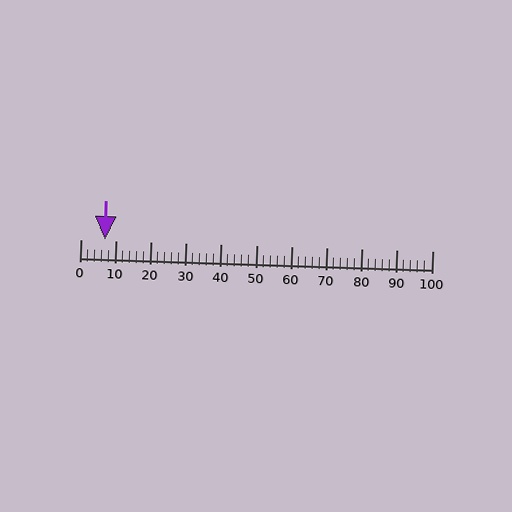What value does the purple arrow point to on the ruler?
The purple arrow points to approximately 7.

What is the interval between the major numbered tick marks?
The major tick marks are spaced 10 units apart.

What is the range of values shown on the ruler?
The ruler shows values from 0 to 100.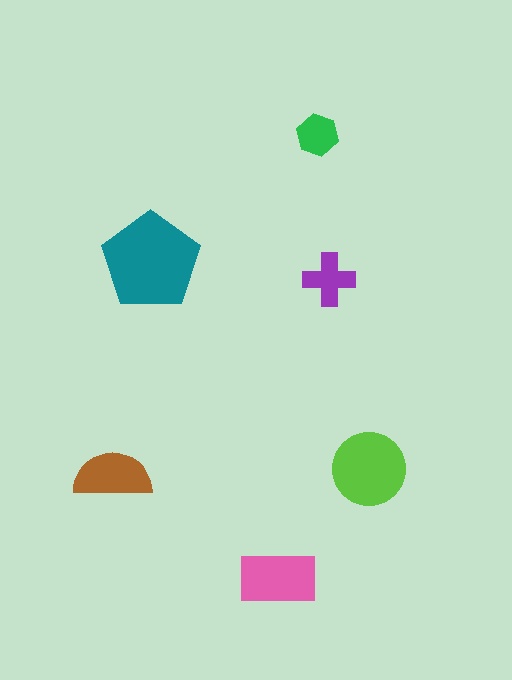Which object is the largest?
The teal pentagon.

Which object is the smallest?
The green hexagon.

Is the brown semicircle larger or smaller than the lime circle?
Smaller.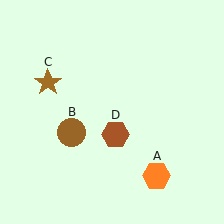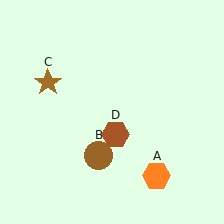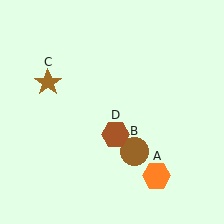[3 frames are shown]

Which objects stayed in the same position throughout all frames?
Orange hexagon (object A) and brown star (object C) and brown hexagon (object D) remained stationary.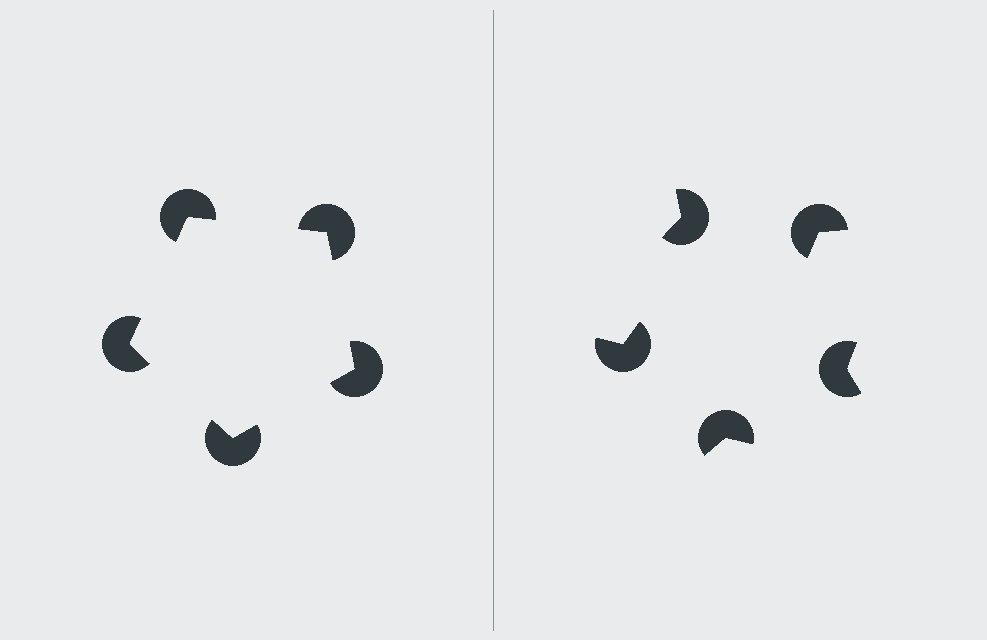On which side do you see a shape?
An illusory pentagon appears on the left side. On the right side the wedge cuts are rotated, so no coherent shape forms.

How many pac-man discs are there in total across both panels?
10 — 5 on each side.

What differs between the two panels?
The pac-man discs are positioned identically on both sides; only the wedge orientations differ. On the left they align to a pentagon; on the right they are misaligned.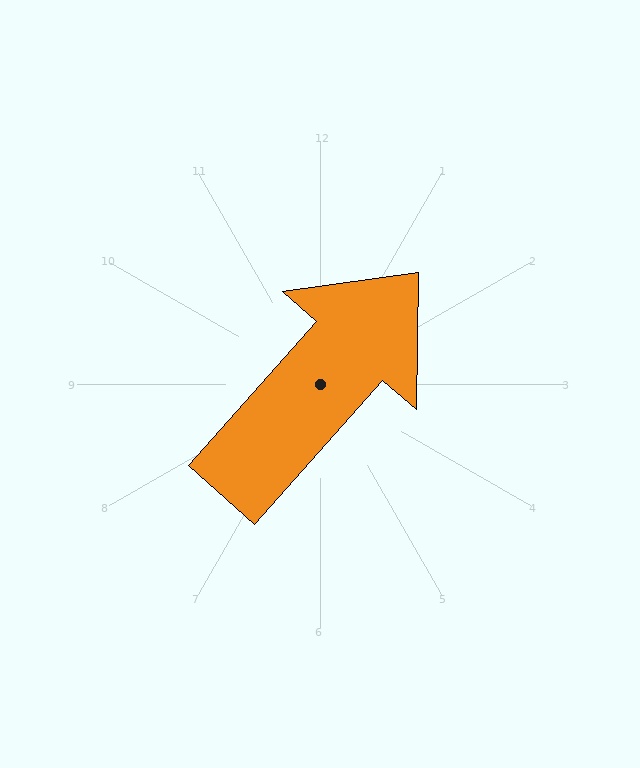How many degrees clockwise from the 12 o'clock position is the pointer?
Approximately 42 degrees.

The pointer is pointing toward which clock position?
Roughly 1 o'clock.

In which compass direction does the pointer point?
Northeast.